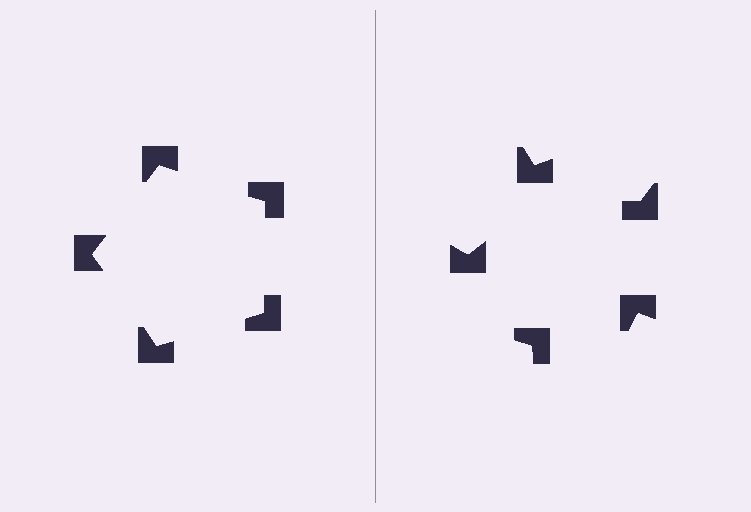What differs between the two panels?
The notched squares are positioned identically on both sides; only the wedge orientations differ. On the left they align to a pentagon; on the right they are misaligned.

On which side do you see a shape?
An illusory pentagon appears on the left side. On the right side the wedge cuts are rotated, so no coherent shape forms.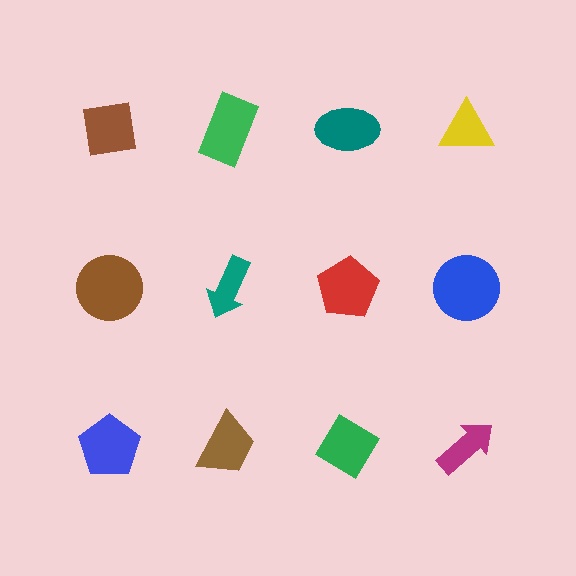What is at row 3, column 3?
A green diamond.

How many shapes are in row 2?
4 shapes.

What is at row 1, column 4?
A yellow triangle.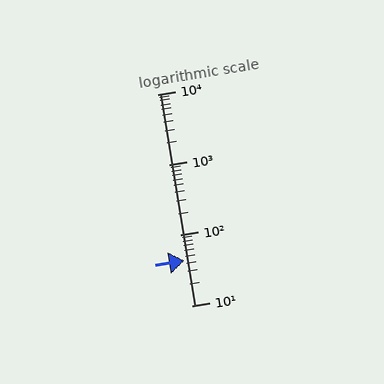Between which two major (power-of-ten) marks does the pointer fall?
The pointer is between 10 and 100.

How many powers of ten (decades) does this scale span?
The scale spans 3 decades, from 10 to 10000.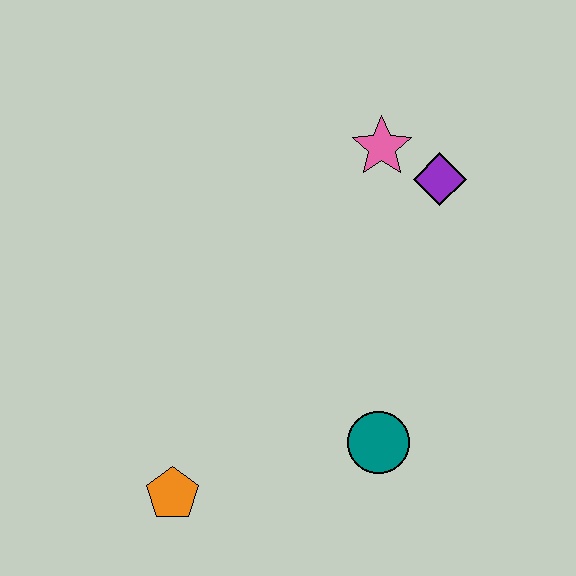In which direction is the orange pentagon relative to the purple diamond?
The orange pentagon is below the purple diamond.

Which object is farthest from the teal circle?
The pink star is farthest from the teal circle.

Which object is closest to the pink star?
The purple diamond is closest to the pink star.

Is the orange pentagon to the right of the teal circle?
No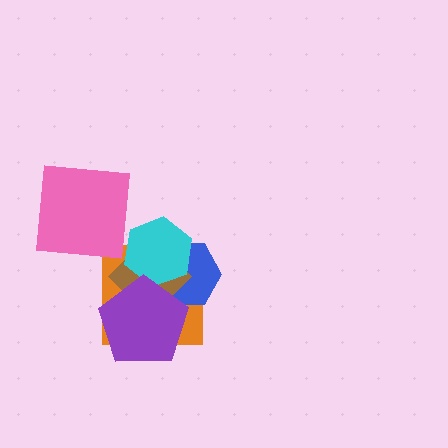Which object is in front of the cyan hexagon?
The purple pentagon is in front of the cyan hexagon.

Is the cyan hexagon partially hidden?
Yes, it is partially covered by another shape.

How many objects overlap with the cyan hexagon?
4 objects overlap with the cyan hexagon.